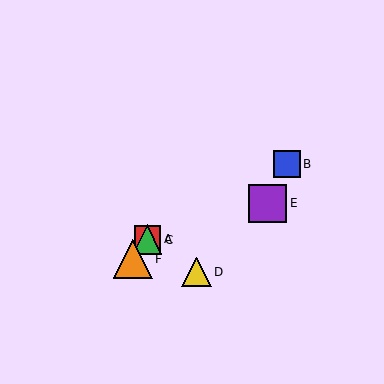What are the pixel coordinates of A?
Object A is at (148, 239).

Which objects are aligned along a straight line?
Objects A, C, F are aligned along a straight line.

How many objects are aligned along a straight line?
3 objects (A, C, F) are aligned along a straight line.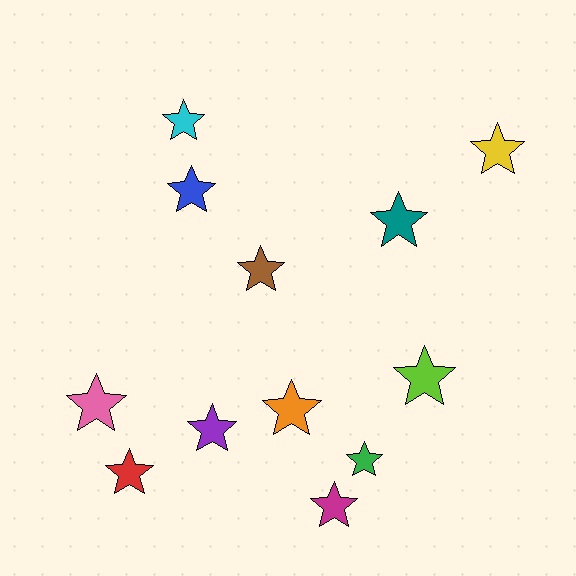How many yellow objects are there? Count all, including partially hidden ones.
There is 1 yellow object.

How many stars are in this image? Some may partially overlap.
There are 12 stars.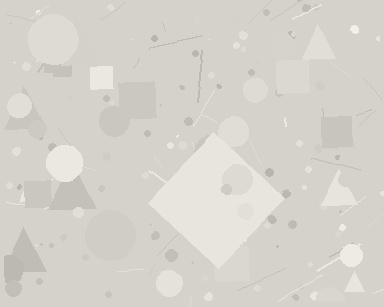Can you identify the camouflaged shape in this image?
The camouflaged shape is a diamond.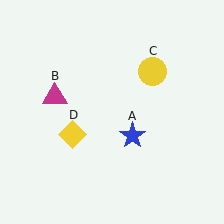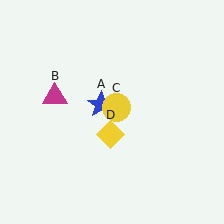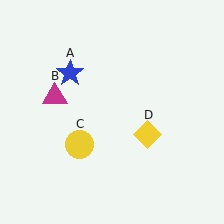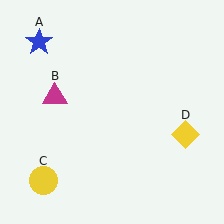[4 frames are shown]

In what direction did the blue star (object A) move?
The blue star (object A) moved up and to the left.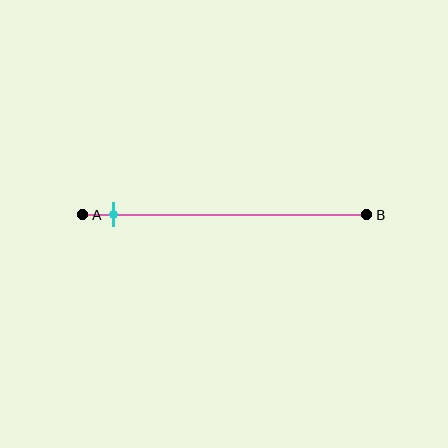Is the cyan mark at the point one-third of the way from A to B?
No, the mark is at about 10% from A, not at the 33% one-third point.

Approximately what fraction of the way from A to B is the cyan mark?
The cyan mark is approximately 10% of the way from A to B.